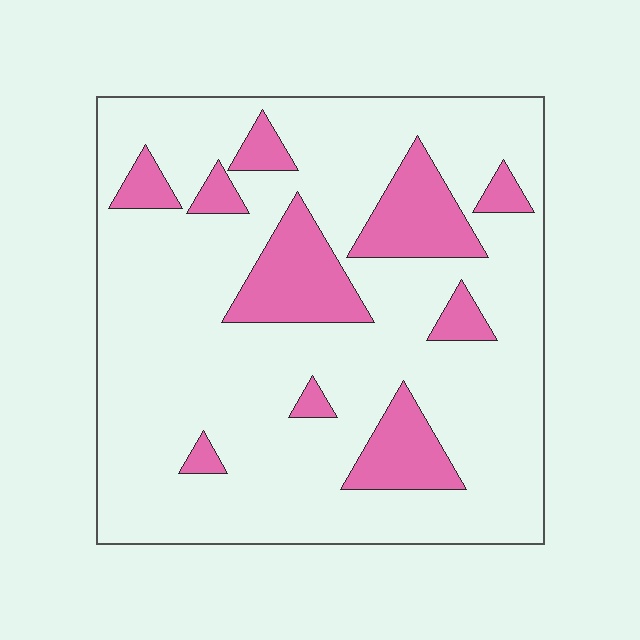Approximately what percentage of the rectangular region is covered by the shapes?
Approximately 20%.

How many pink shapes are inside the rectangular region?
10.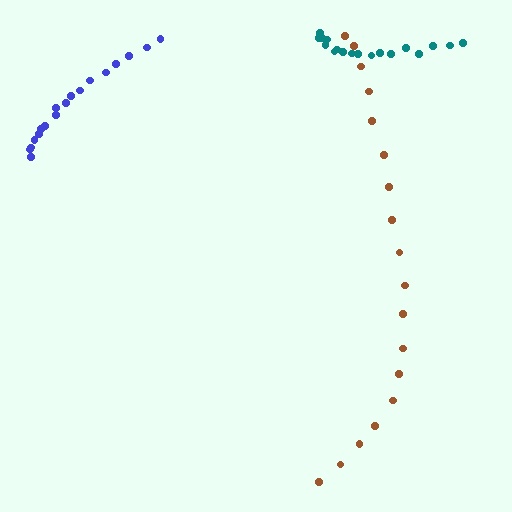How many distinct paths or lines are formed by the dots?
There are 3 distinct paths.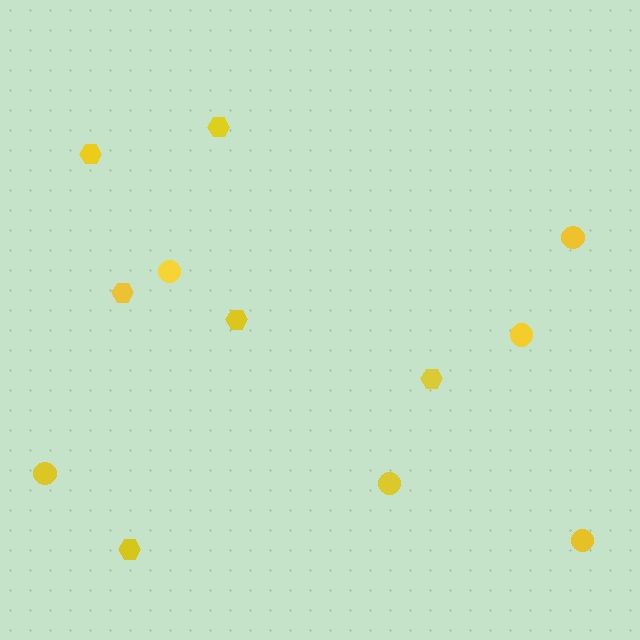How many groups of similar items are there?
There are 2 groups: one group of circles (6) and one group of hexagons (6).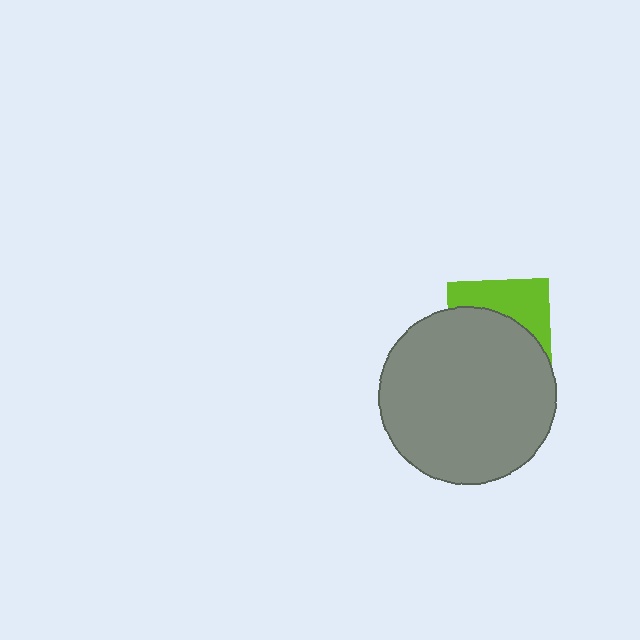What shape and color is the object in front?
The object in front is a gray circle.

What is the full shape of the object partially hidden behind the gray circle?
The partially hidden object is a lime square.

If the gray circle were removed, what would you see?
You would see the complete lime square.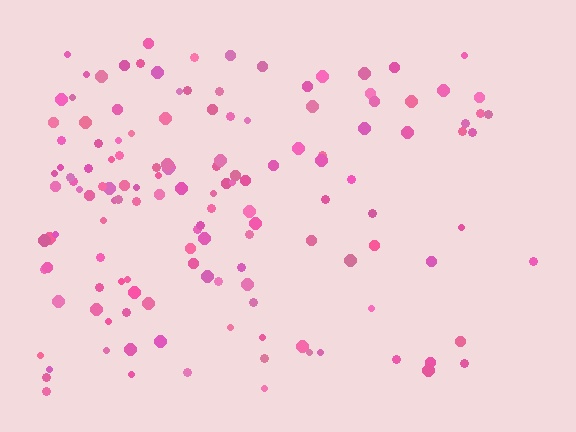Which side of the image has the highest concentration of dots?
The left.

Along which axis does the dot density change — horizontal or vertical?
Horizontal.